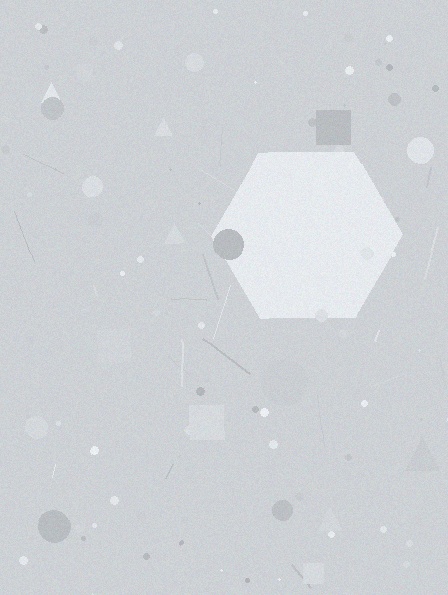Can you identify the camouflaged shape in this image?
The camouflaged shape is a hexagon.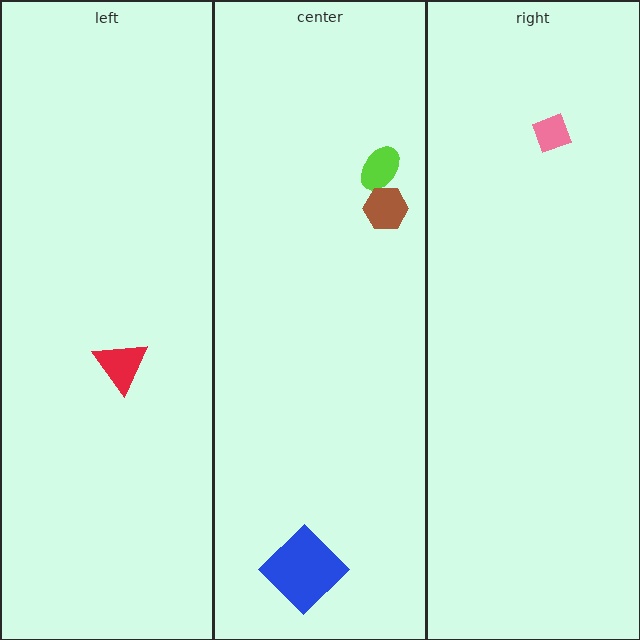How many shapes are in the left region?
1.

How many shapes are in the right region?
1.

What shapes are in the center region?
The lime ellipse, the brown hexagon, the blue diamond.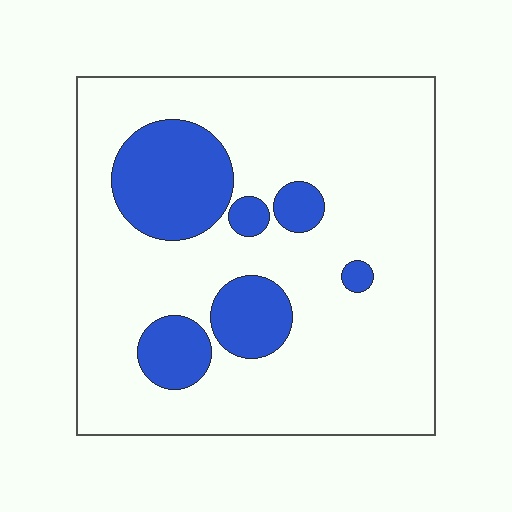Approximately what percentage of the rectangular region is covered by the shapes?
Approximately 20%.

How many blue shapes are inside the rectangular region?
6.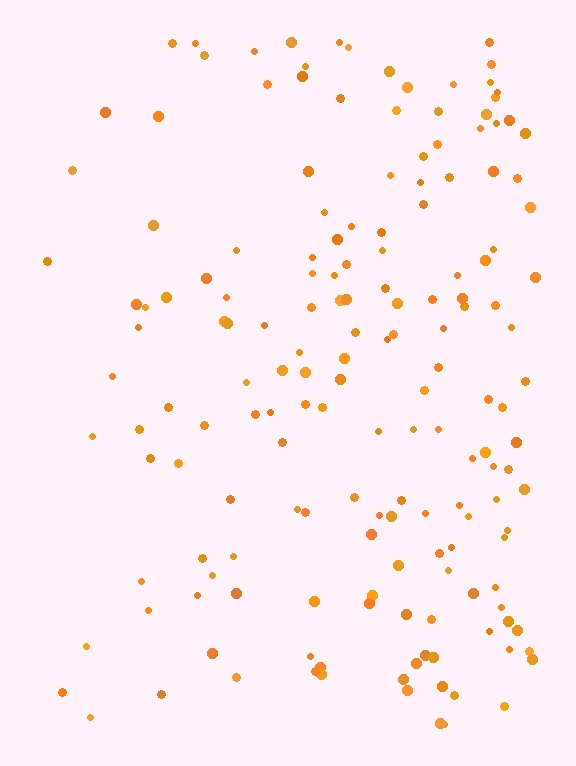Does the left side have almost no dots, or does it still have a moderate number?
Still a moderate number, just noticeably fewer than the right.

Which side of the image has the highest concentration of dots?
The right.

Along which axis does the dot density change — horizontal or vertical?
Horizontal.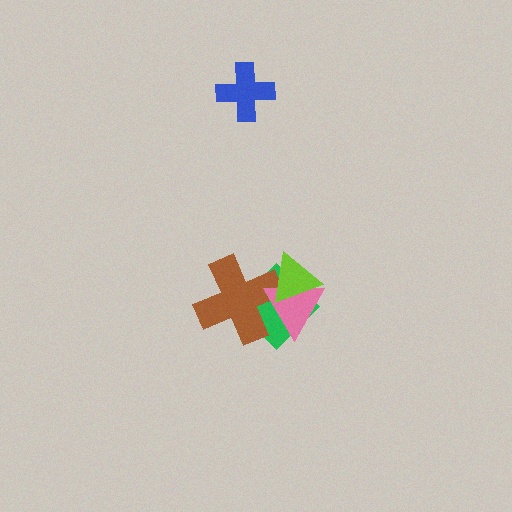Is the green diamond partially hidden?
Yes, it is partially covered by another shape.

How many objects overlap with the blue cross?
0 objects overlap with the blue cross.